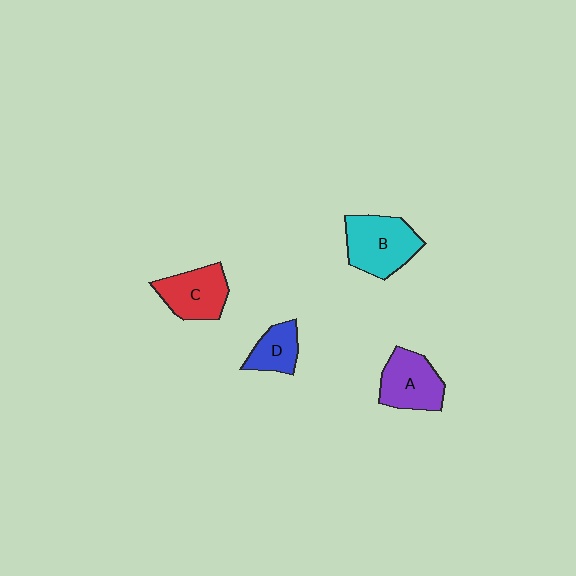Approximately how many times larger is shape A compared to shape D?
Approximately 1.5 times.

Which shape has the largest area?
Shape B (cyan).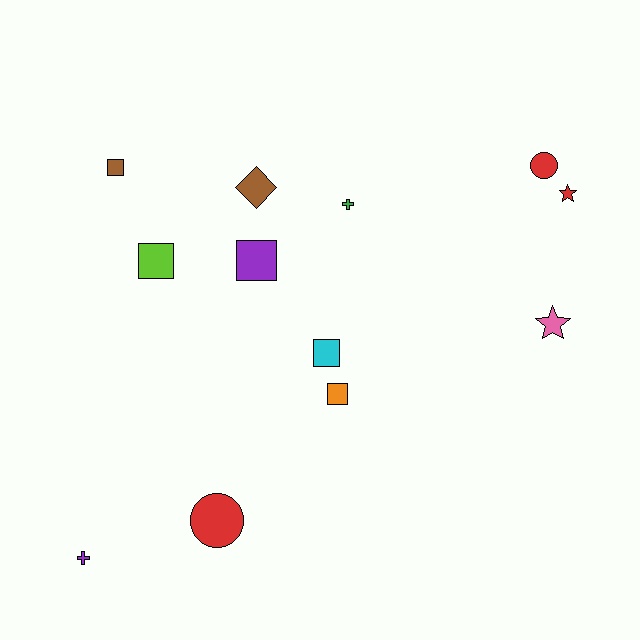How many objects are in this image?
There are 12 objects.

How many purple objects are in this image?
There are 2 purple objects.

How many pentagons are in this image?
There are no pentagons.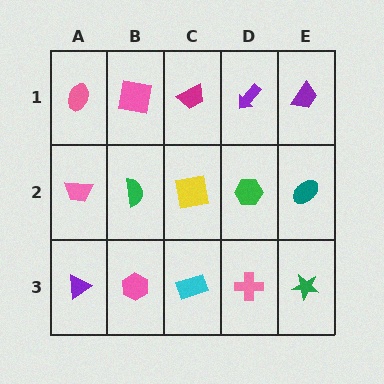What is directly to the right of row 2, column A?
A green semicircle.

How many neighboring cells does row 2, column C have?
4.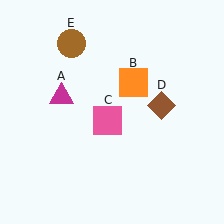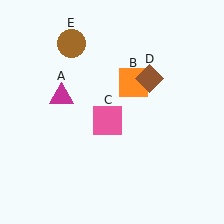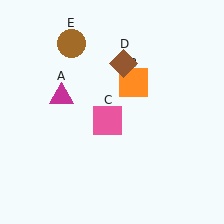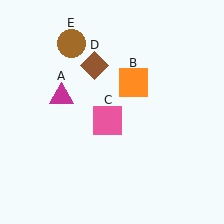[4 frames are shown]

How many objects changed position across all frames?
1 object changed position: brown diamond (object D).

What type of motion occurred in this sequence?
The brown diamond (object D) rotated counterclockwise around the center of the scene.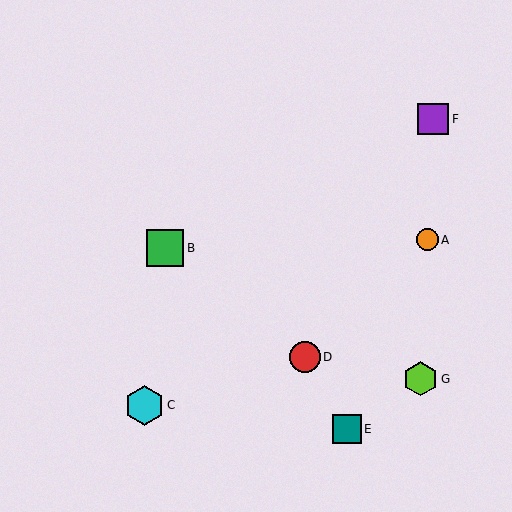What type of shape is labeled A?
Shape A is an orange circle.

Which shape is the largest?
The cyan hexagon (labeled C) is the largest.